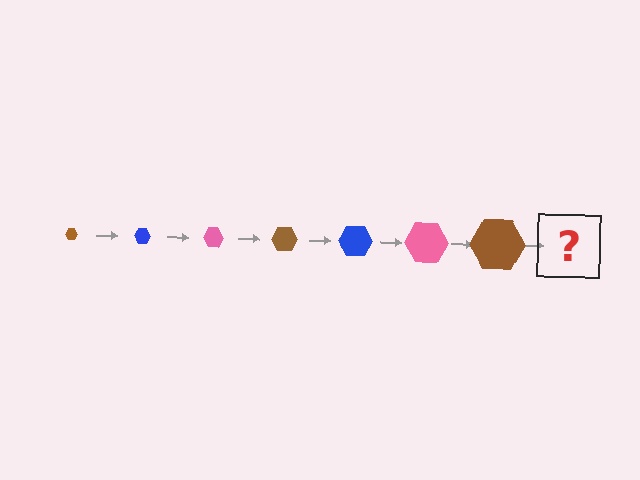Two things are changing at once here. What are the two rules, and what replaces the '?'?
The two rules are that the hexagon grows larger each step and the color cycles through brown, blue, and pink. The '?' should be a blue hexagon, larger than the previous one.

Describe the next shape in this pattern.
It should be a blue hexagon, larger than the previous one.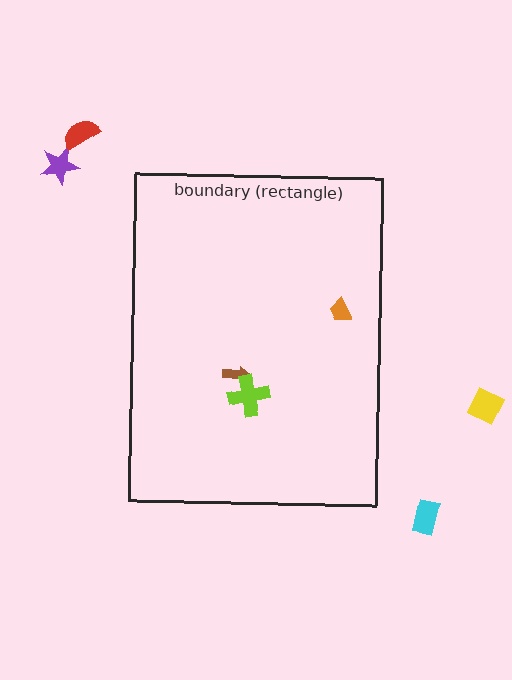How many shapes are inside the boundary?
3 inside, 4 outside.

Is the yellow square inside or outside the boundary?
Outside.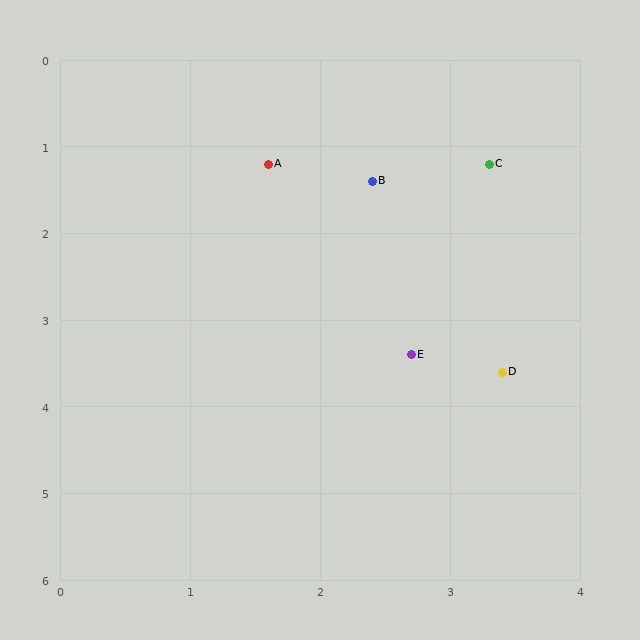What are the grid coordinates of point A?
Point A is at approximately (1.6, 1.2).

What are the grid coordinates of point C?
Point C is at approximately (3.3, 1.2).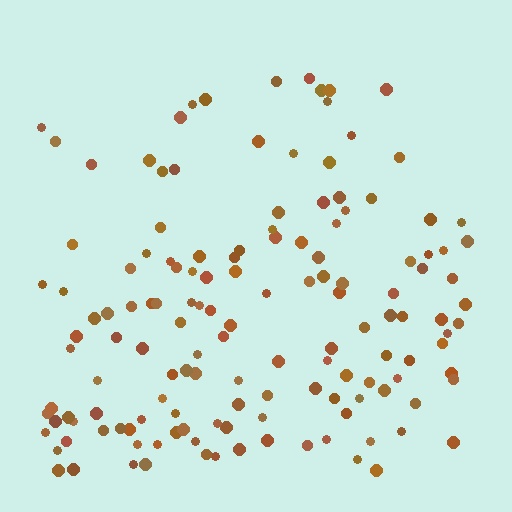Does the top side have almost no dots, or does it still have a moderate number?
Still a moderate number, just noticeably fewer than the bottom.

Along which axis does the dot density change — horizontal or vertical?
Vertical.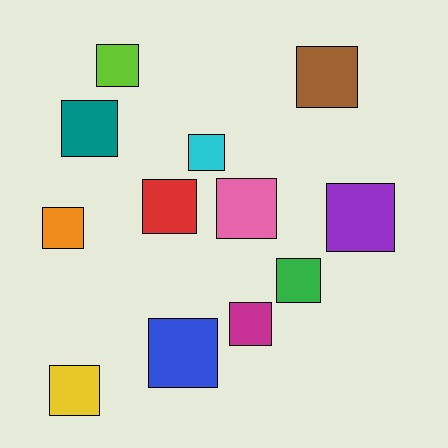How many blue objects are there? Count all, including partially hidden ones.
There is 1 blue object.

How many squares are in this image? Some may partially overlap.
There are 12 squares.